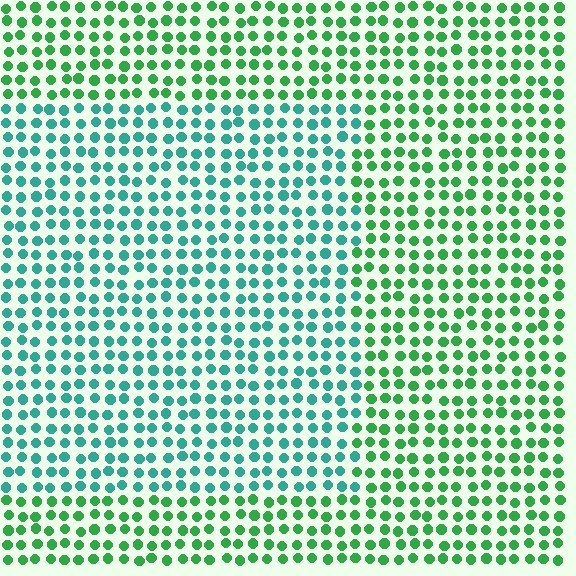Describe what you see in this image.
The image is filled with small green elements in a uniform arrangement. A rectangle-shaped region is visible where the elements are tinted to a slightly different hue, forming a subtle color boundary.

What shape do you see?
I see a rectangle.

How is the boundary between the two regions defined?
The boundary is defined purely by a slight shift in hue (about 40 degrees). Spacing, size, and orientation are identical on both sides.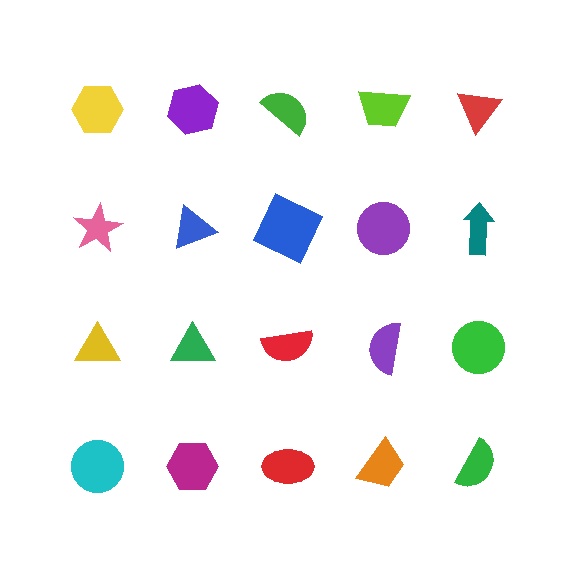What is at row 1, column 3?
A green semicircle.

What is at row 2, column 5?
A teal arrow.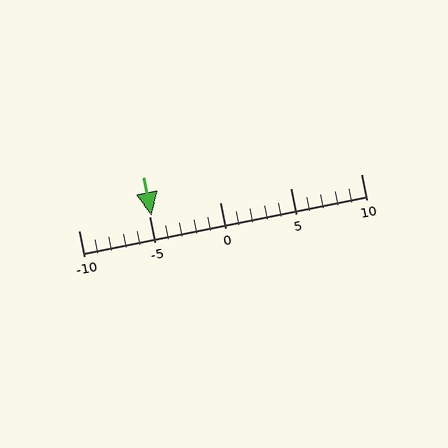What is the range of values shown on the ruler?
The ruler shows values from -10 to 10.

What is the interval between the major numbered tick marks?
The major tick marks are spaced 5 units apart.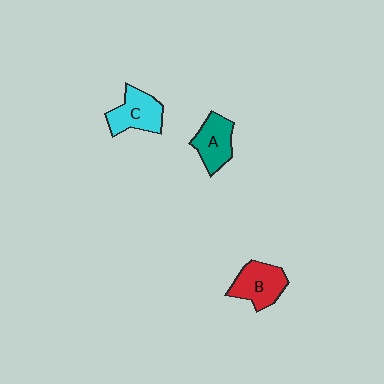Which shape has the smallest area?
Shape A (teal).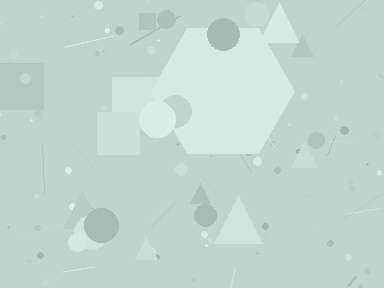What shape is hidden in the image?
A hexagon is hidden in the image.